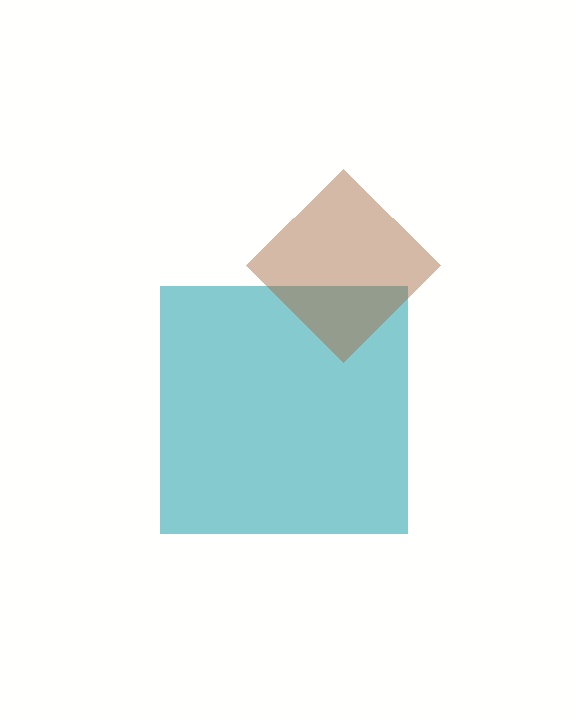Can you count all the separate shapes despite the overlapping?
Yes, there are 2 separate shapes.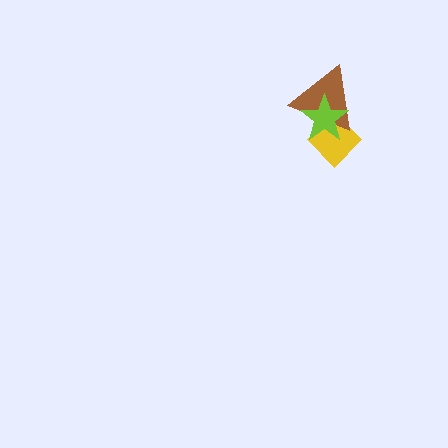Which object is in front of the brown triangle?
The lime star is in front of the brown triangle.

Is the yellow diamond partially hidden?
Yes, it is partially covered by another shape.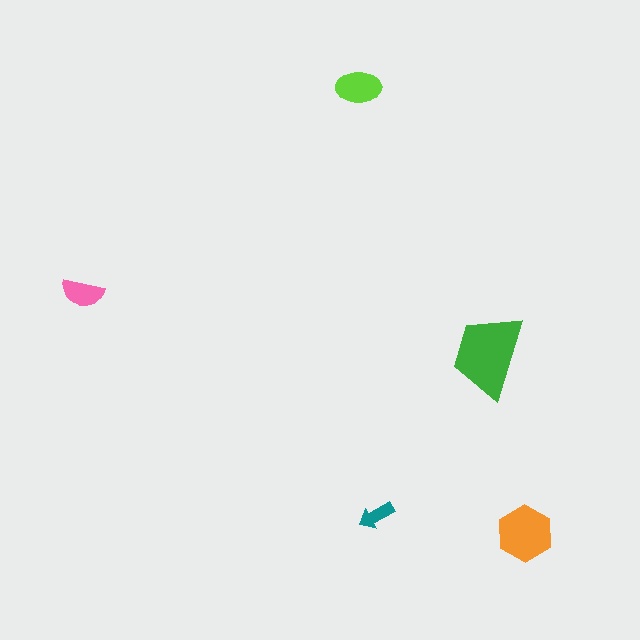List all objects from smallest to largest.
The teal arrow, the pink semicircle, the lime ellipse, the orange hexagon, the green trapezoid.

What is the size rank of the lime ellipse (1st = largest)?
3rd.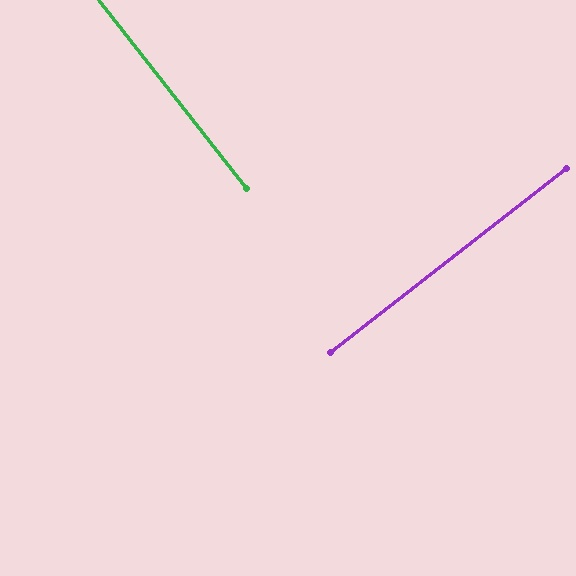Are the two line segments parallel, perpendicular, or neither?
Perpendicular — they meet at approximately 90°.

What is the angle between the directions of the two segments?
Approximately 90 degrees.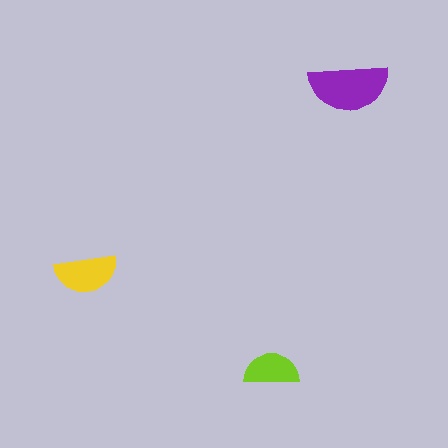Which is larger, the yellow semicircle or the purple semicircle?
The purple one.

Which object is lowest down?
The lime semicircle is bottommost.